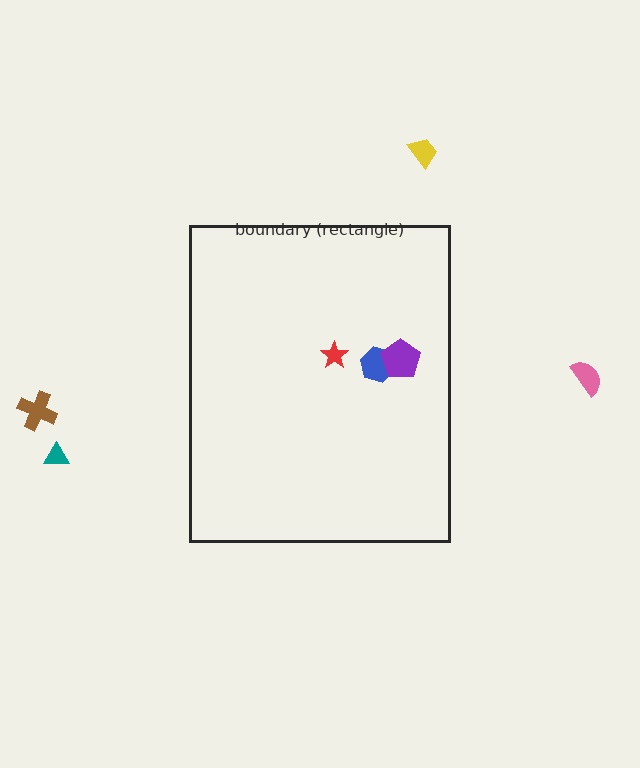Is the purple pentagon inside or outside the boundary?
Inside.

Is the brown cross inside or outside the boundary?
Outside.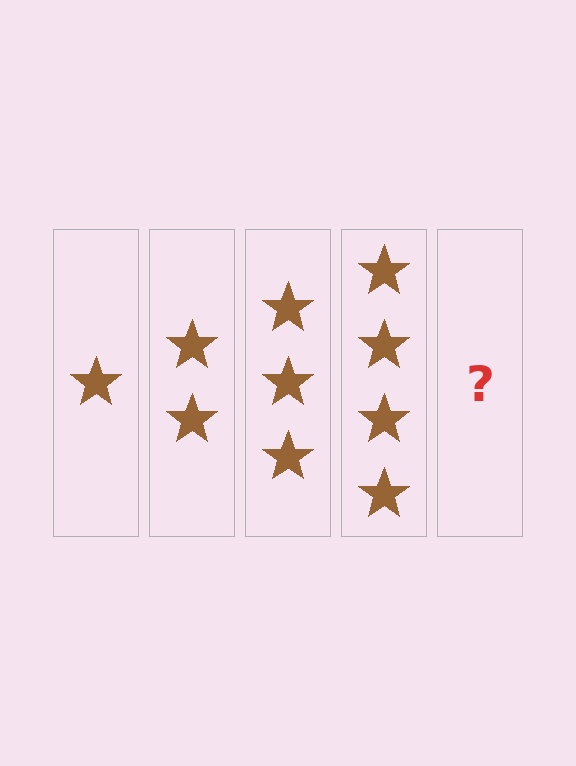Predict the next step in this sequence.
The next step is 5 stars.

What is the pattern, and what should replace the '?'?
The pattern is that each step adds one more star. The '?' should be 5 stars.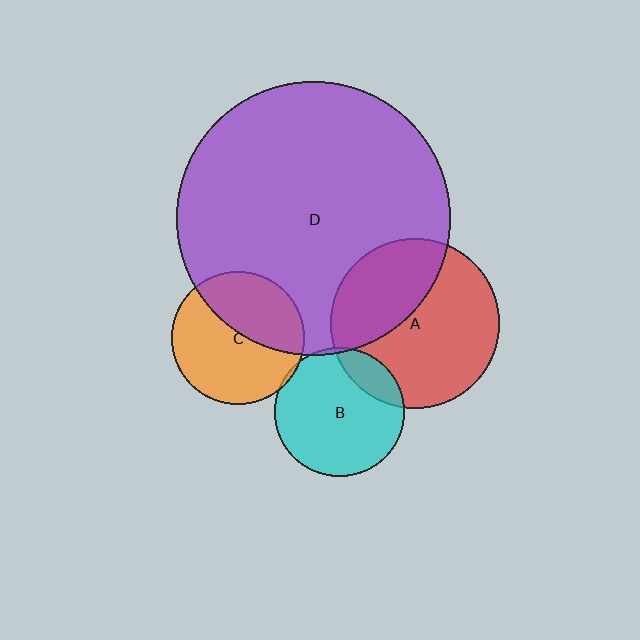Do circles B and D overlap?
Yes.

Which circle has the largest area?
Circle D (purple).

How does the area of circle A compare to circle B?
Approximately 1.7 times.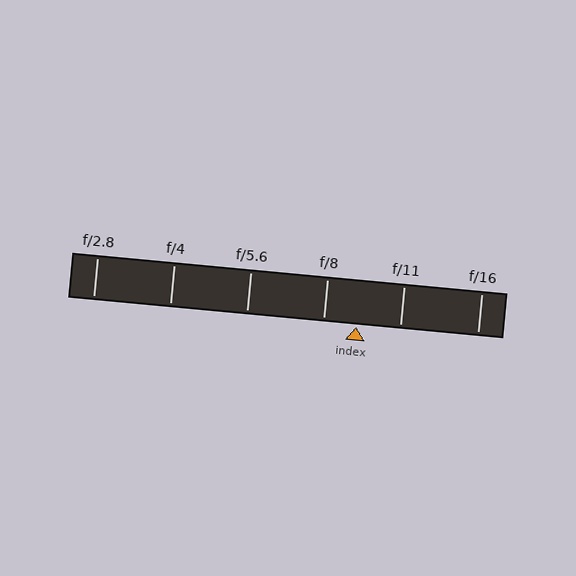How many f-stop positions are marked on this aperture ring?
There are 6 f-stop positions marked.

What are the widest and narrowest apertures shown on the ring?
The widest aperture shown is f/2.8 and the narrowest is f/16.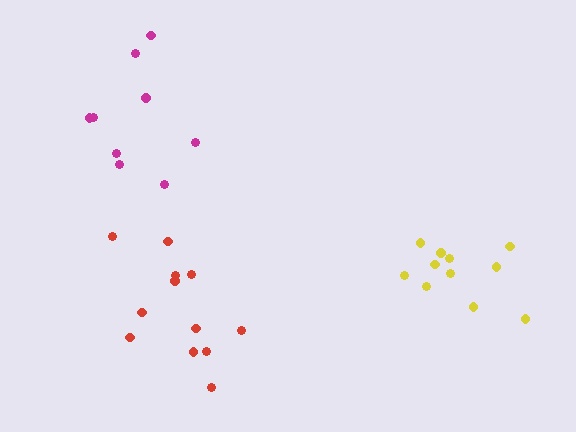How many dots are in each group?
Group 1: 9 dots, Group 2: 11 dots, Group 3: 12 dots (32 total).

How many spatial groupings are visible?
There are 3 spatial groupings.